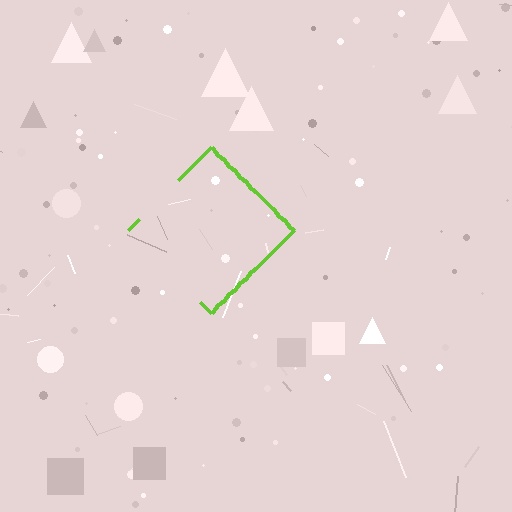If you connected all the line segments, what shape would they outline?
They would outline a diamond.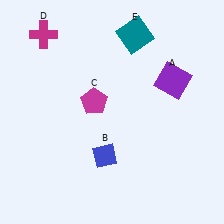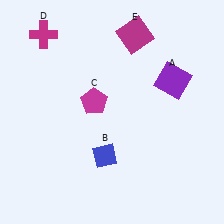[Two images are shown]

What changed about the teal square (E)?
In Image 1, E is teal. In Image 2, it changed to magenta.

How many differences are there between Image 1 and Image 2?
There is 1 difference between the two images.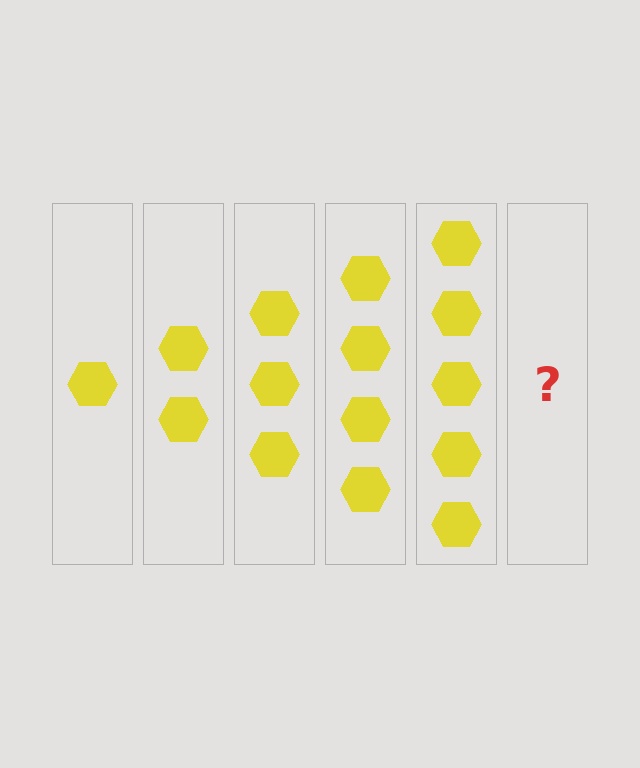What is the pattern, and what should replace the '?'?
The pattern is that each step adds one more hexagon. The '?' should be 6 hexagons.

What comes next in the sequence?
The next element should be 6 hexagons.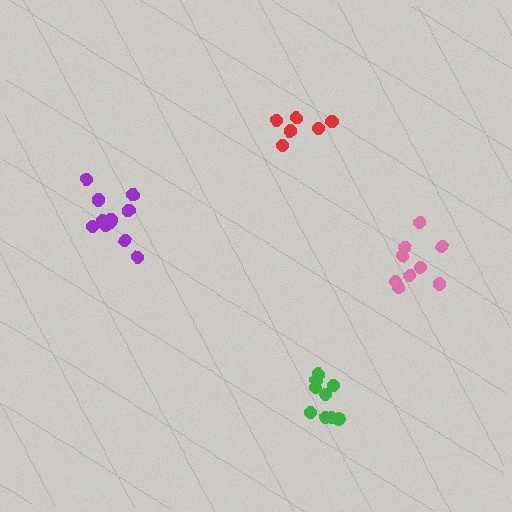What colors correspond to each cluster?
The clusters are colored: purple, pink, red, green.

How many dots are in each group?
Group 1: 11 dots, Group 2: 9 dots, Group 3: 6 dots, Group 4: 9 dots (35 total).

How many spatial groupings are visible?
There are 4 spatial groupings.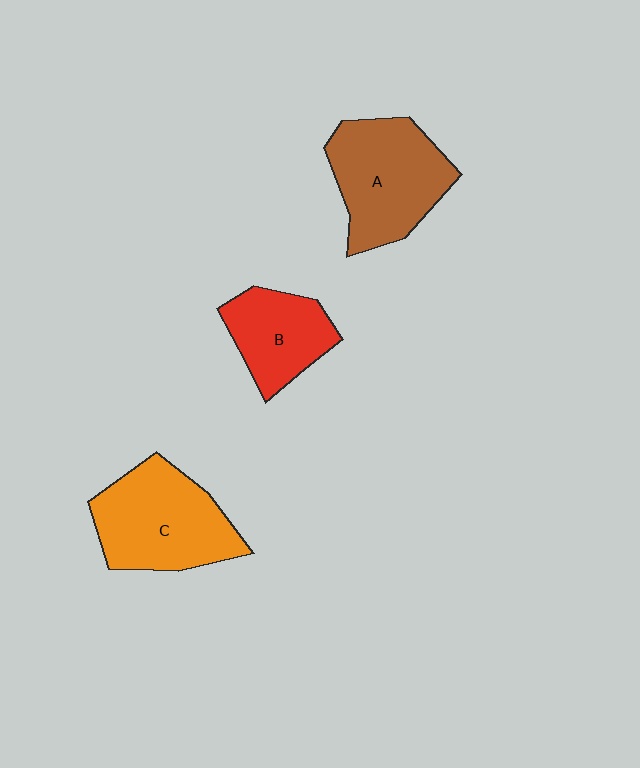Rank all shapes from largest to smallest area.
From largest to smallest: C (orange), A (brown), B (red).